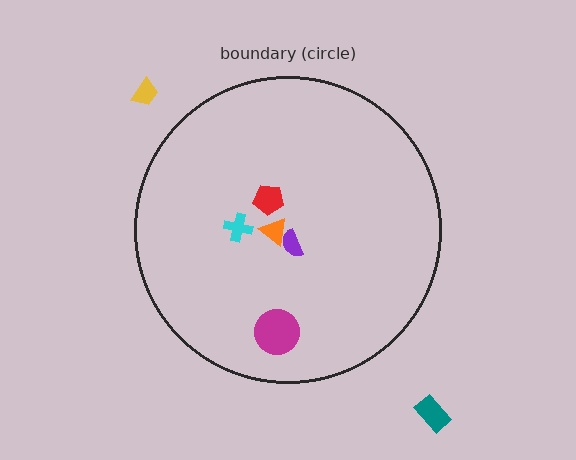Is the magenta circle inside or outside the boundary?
Inside.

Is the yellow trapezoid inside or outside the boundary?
Outside.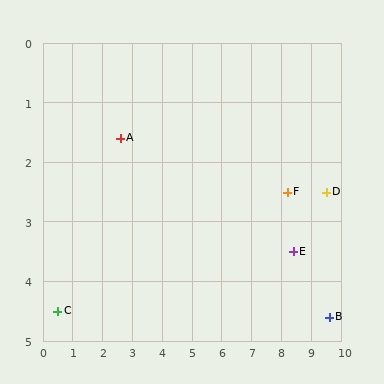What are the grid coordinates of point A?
Point A is at approximately (2.6, 1.6).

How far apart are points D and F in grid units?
Points D and F are about 1.3 grid units apart.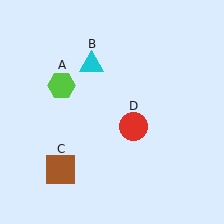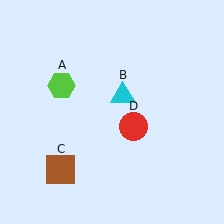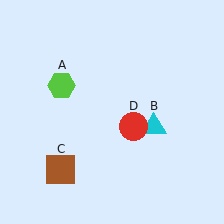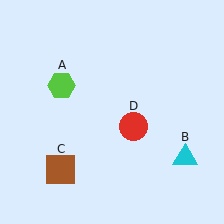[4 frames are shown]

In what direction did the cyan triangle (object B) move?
The cyan triangle (object B) moved down and to the right.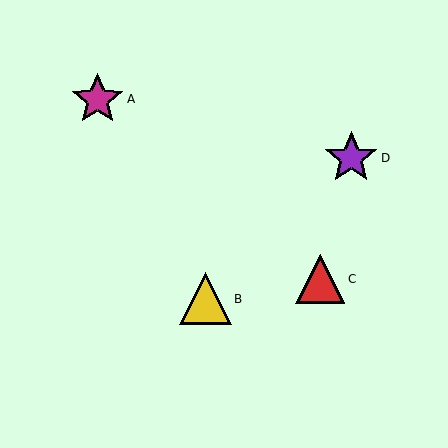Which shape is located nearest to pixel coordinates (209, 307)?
The yellow triangle (labeled B) at (205, 299) is nearest to that location.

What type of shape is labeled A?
Shape A is a magenta star.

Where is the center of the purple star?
The center of the purple star is at (351, 158).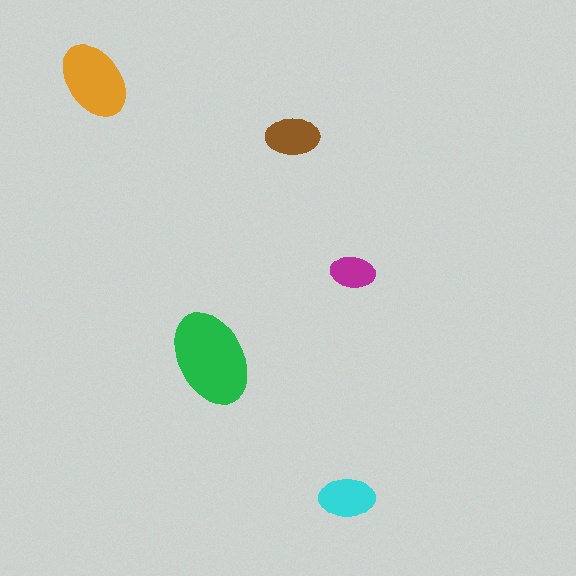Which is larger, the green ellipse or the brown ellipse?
The green one.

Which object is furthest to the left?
The orange ellipse is leftmost.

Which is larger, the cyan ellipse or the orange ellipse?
The orange one.